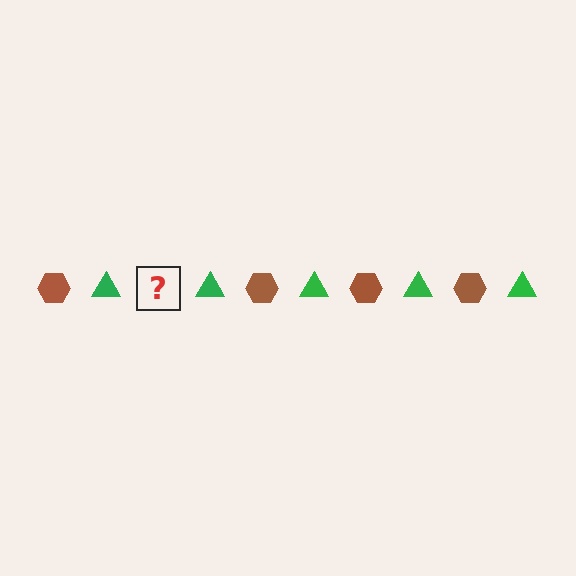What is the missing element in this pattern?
The missing element is a brown hexagon.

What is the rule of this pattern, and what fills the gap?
The rule is that the pattern alternates between brown hexagon and green triangle. The gap should be filled with a brown hexagon.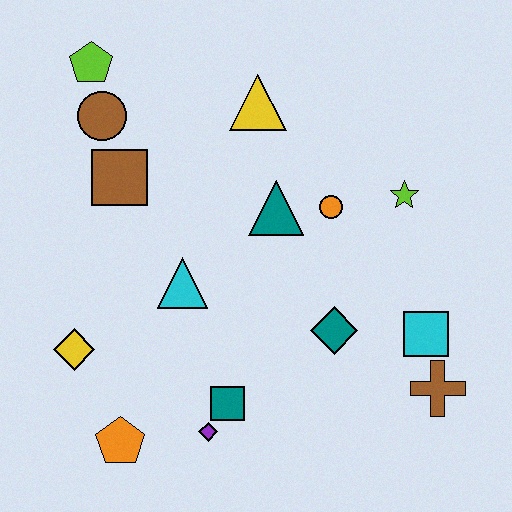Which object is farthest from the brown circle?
The brown cross is farthest from the brown circle.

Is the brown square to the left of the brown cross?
Yes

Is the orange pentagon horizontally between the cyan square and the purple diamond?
No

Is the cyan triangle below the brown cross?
No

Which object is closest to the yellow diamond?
The orange pentagon is closest to the yellow diamond.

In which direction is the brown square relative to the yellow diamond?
The brown square is above the yellow diamond.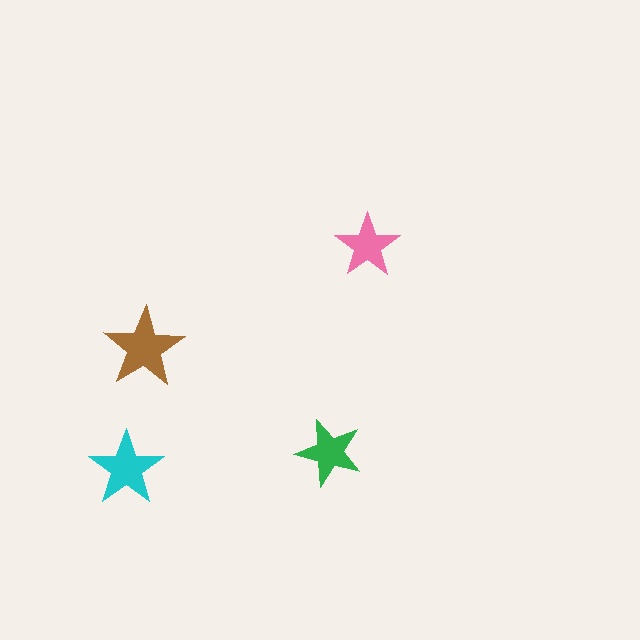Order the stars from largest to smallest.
the brown one, the cyan one, the green one, the pink one.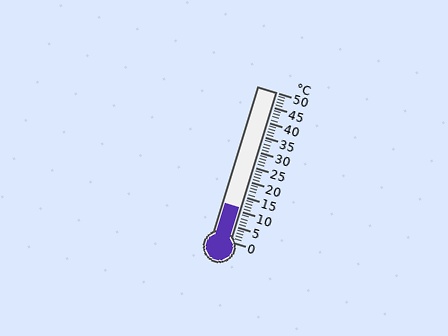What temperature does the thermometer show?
The thermometer shows approximately 11°C.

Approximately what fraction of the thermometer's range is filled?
The thermometer is filled to approximately 20% of its range.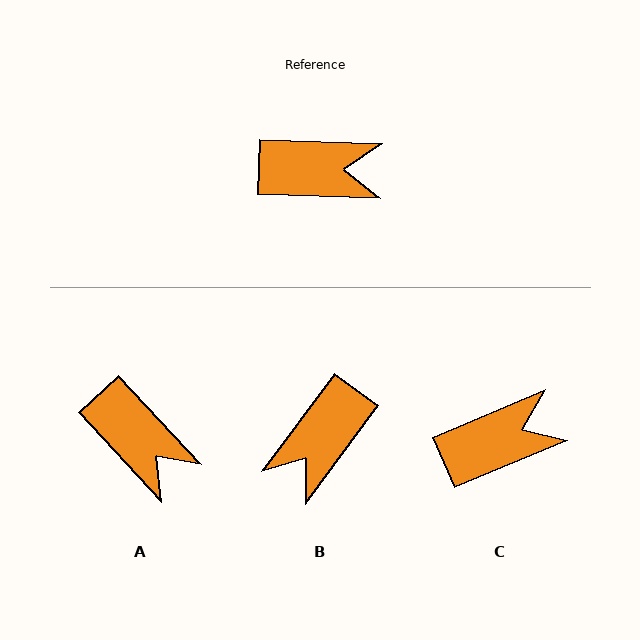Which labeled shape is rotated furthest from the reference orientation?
B, about 124 degrees away.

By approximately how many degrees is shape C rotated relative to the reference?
Approximately 25 degrees counter-clockwise.